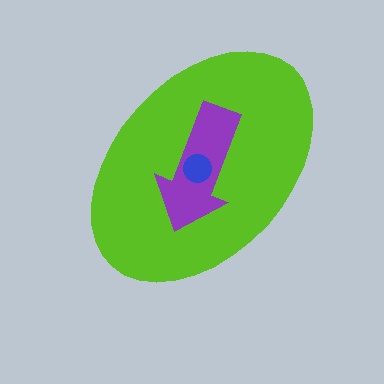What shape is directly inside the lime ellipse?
The purple arrow.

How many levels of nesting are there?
3.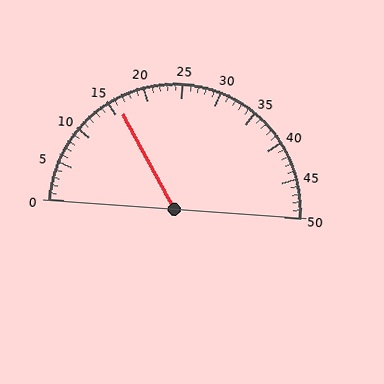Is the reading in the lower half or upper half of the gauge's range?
The reading is in the lower half of the range (0 to 50).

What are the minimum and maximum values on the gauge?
The gauge ranges from 0 to 50.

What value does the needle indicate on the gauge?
The needle indicates approximately 16.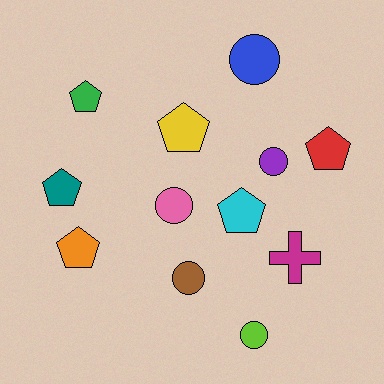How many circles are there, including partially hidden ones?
There are 5 circles.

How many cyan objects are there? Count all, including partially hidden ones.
There is 1 cyan object.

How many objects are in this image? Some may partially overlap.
There are 12 objects.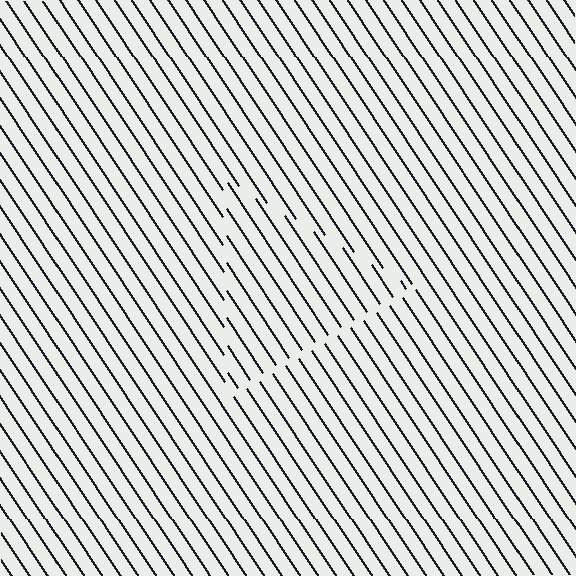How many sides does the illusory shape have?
3 sides — the line-ends trace a triangle.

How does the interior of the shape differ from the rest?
The interior of the shape contains the same grating, shifted by half a period — the contour is defined by the phase discontinuity where line-ends from the inner and outer gratings abut.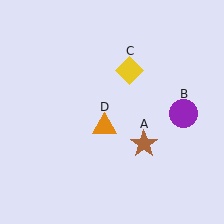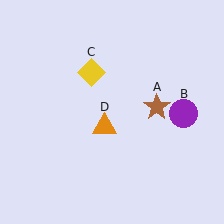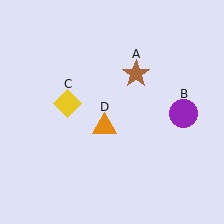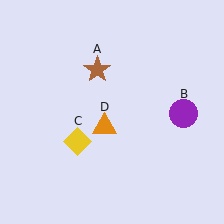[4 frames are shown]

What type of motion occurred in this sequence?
The brown star (object A), yellow diamond (object C) rotated counterclockwise around the center of the scene.